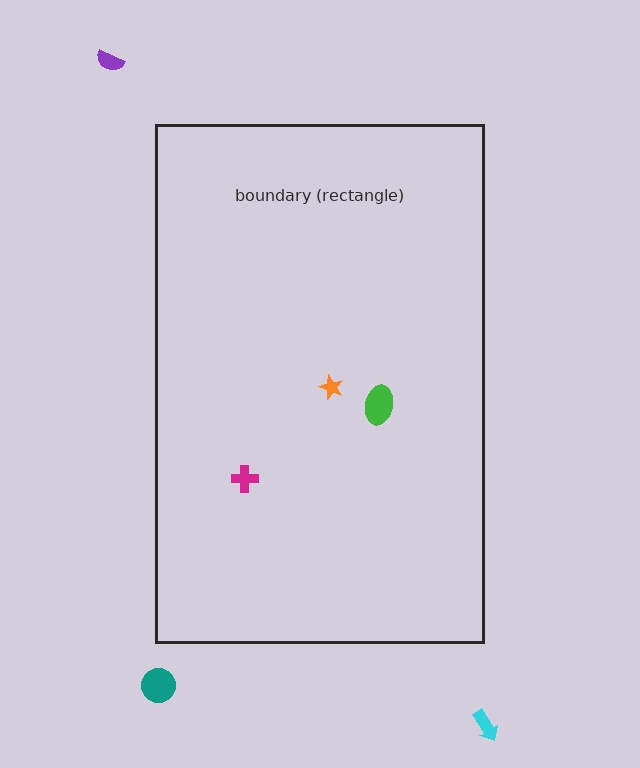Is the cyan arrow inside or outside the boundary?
Outside.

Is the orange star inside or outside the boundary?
Inside.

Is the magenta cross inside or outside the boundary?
Inside.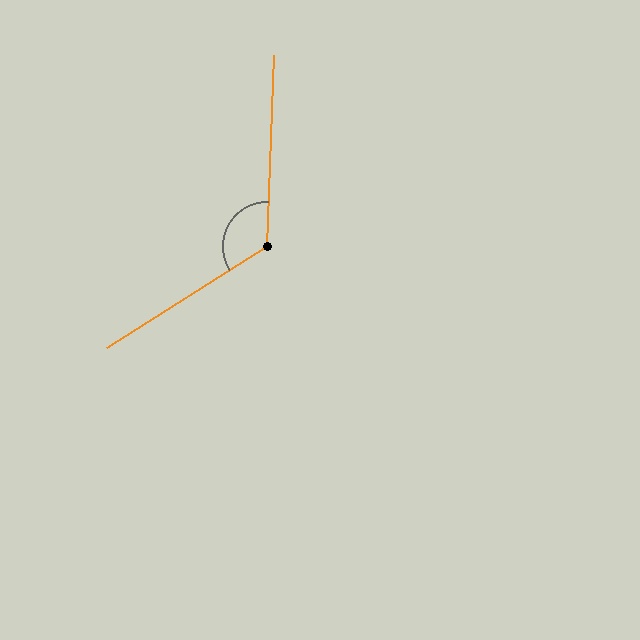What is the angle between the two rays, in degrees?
Approximately 124 degrees.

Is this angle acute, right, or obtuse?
It is obtuse.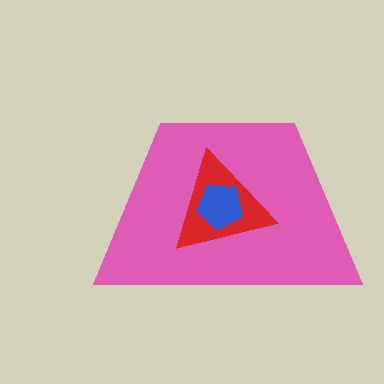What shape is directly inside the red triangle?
The blue pentagon.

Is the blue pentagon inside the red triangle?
Yes.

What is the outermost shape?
The pink trapezoid.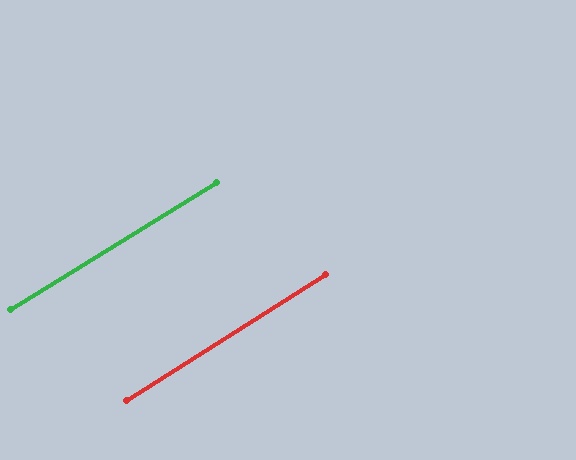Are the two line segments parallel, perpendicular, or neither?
Parallel — their directions differ by only 0.8°.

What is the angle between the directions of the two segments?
Approximately 1 degree.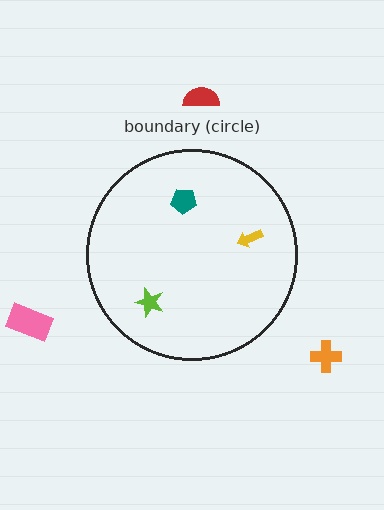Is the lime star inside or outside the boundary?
Inside.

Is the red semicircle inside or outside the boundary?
Outside.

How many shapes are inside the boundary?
3 inside, 3 outside.